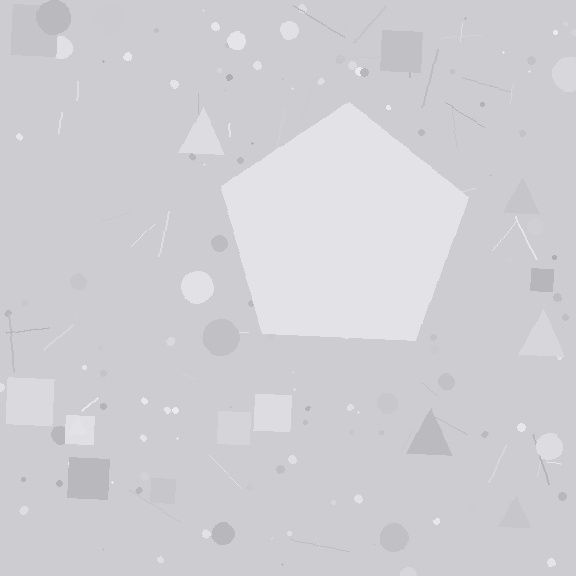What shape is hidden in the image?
A pentagon is hidden in the image.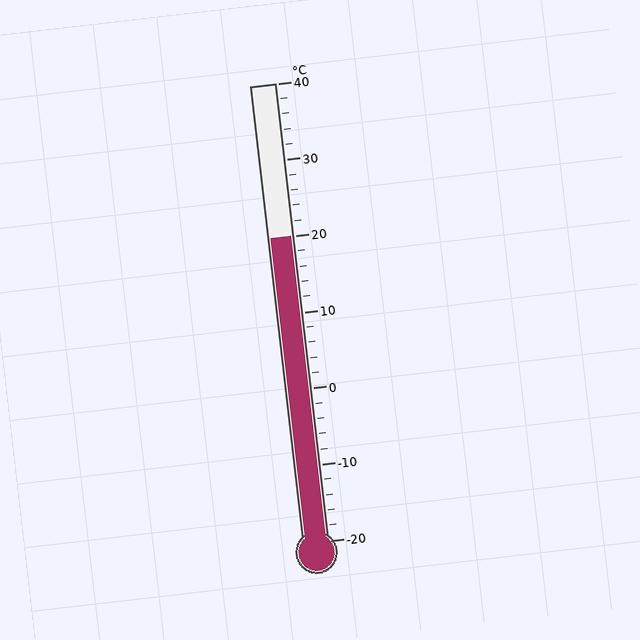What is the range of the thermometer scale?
The thermometer scale ranges from -20°C to 40°C.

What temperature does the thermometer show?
The thermometer shows approximately 20°C.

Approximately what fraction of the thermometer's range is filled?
The thermometer is filled to approximately 65% of its range.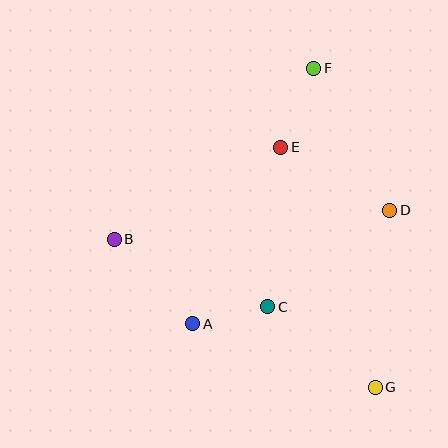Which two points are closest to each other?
Points A and C are closest to each other.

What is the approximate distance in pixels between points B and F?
The distance between B and F is approximately 262 pixels.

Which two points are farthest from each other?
Points F and G are farthest from each other.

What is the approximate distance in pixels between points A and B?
The distance between A and B is approximately 116 pixels.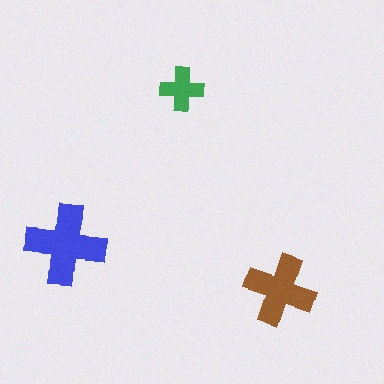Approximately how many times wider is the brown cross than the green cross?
About 1.5 times wider.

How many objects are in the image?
There are 3 objects in the image.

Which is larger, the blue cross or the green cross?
The blue one.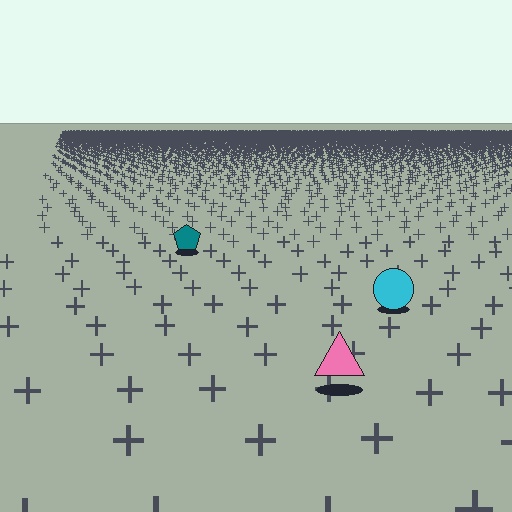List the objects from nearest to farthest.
From nearest to farthest: the pink triangle, the cyan circle, the teal pentagon.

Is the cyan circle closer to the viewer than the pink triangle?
No. The pink triangle is closer — you can tell from the texture gradient: the ground texture is coarser near it.